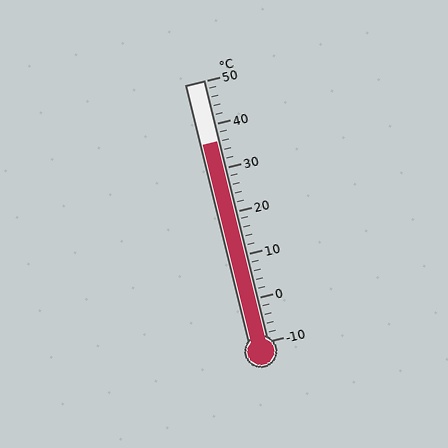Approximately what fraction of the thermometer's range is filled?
The thermometer is filled to approximately 75% of its range.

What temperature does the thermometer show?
The thermometer shows approximately 36°C.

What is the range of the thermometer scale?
The thermometer scale ranges from -10°C to 50°C.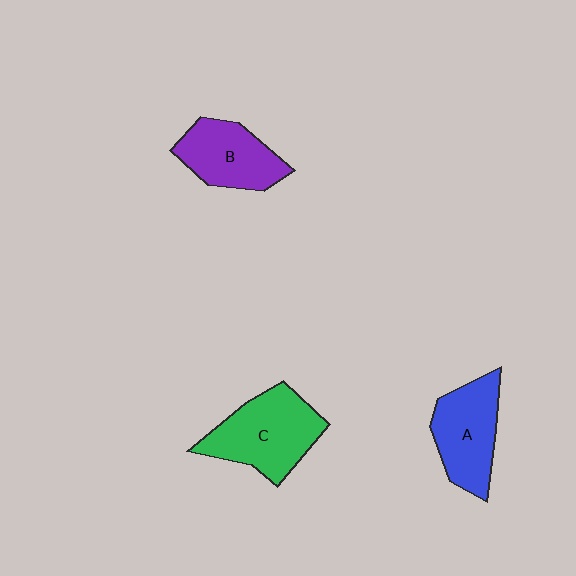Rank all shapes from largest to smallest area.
From largest to smallest: C (green), A (blue), B (purple).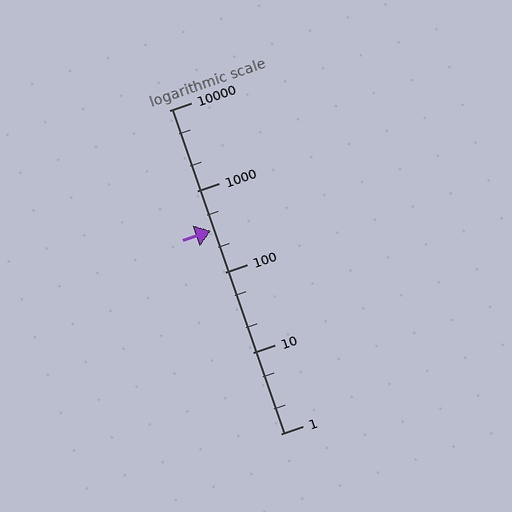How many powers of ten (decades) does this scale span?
The scale spans 4 decades, from 1 to 10000.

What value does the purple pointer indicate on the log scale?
The pointer indicates approximately 320.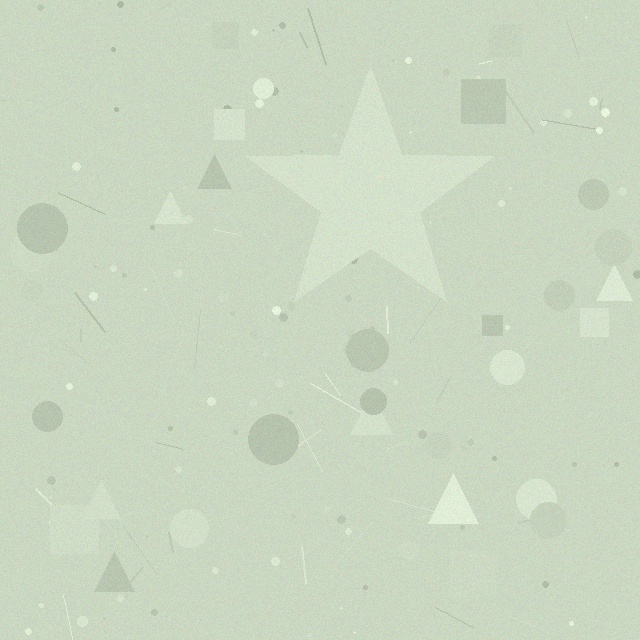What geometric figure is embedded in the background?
A star is embedded in the background.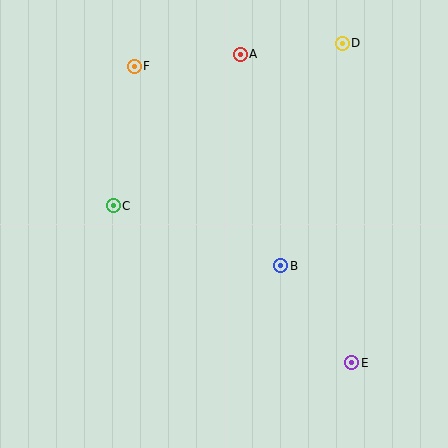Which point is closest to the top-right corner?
Point D is closest to the top-right corner.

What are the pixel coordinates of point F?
Point F is at (134, 66).